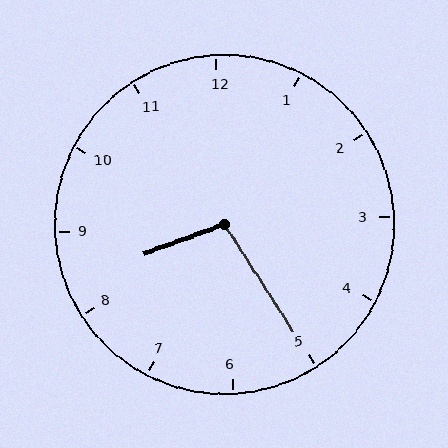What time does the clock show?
8:25.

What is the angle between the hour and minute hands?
Approximately 102 degrees.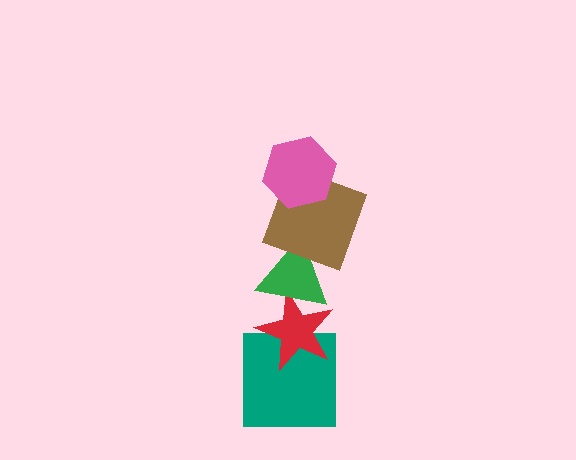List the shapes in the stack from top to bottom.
From top to bottom: the pink hexagon, the brown square, the green triangle, the red star, the teal square.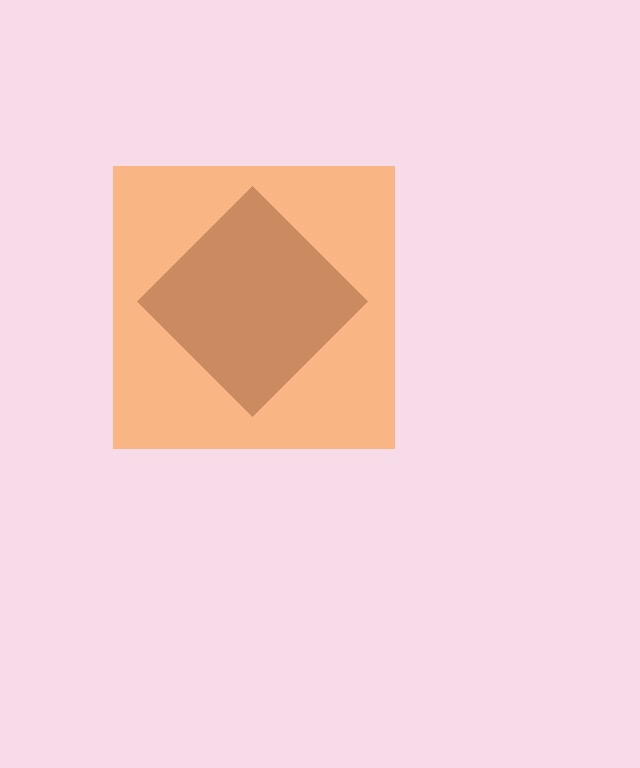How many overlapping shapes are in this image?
There are 2 overlapping shapes in the image.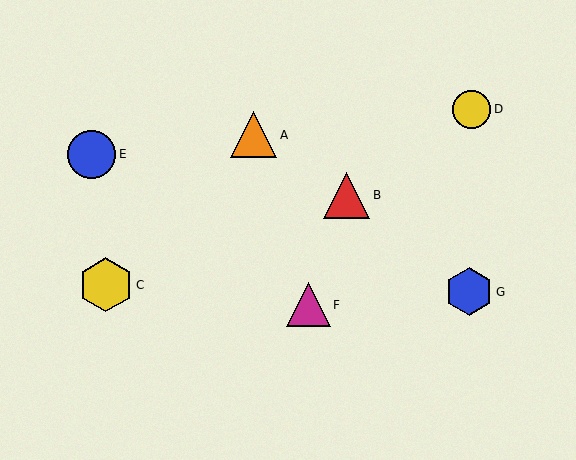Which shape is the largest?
The yellow hexagon (labeled C) is the largest.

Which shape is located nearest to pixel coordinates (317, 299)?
The magenta triangle (labeled F) at (308, 305) is nearest to that location.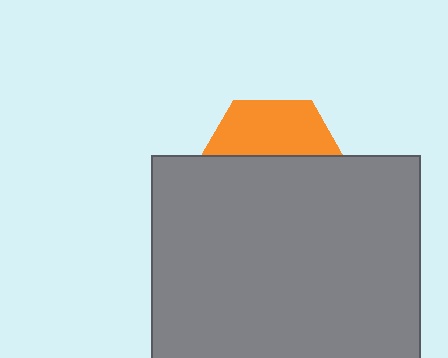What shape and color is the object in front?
The object in front is a gray square.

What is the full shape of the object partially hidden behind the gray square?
The partially hidden object is an orange hexagon.